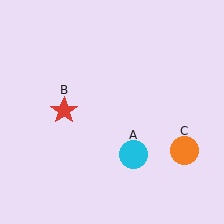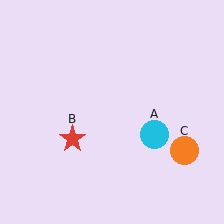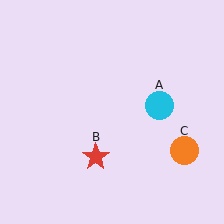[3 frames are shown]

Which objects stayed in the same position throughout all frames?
Orange circle (object C) remained stationary.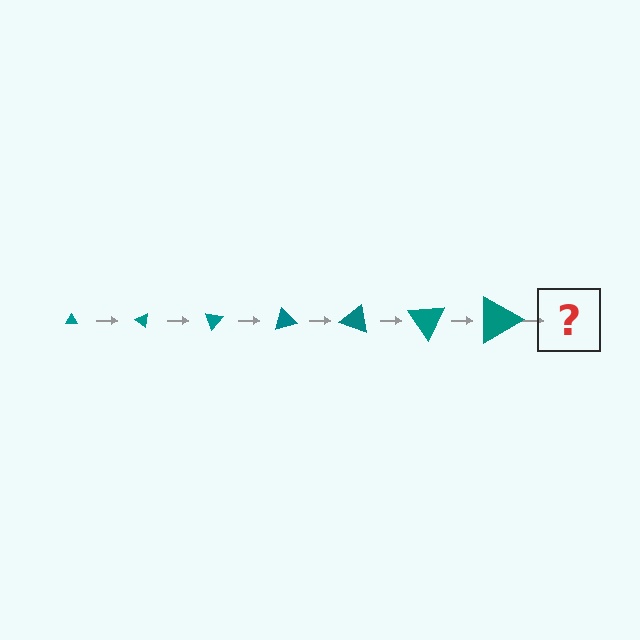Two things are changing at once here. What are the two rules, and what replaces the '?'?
The two rules are that the triangle grows larger each step and it rotates 35 degrees each step. The '?' should be a triangle, larger than the previous one and rotated 245 degrees from the start.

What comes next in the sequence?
The next element should be a triangle, larger than the previous one and rotated 245 degrees from the start.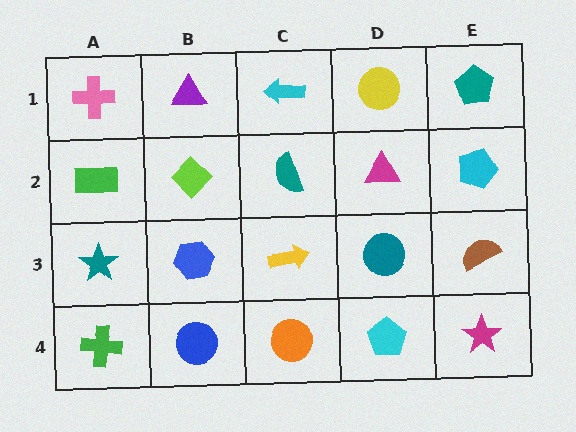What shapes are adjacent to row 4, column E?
A brown semicircle (row 3, column E), a cyan pentagon (row 4, column D).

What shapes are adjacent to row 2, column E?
A teal pentagon (row 1, column E), a brown semicircle (row 3, column E), a magenta triangle (row 2, column D).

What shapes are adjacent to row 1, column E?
A cyan pentagon (row 2, column E), a yellow circle (row 1, column D).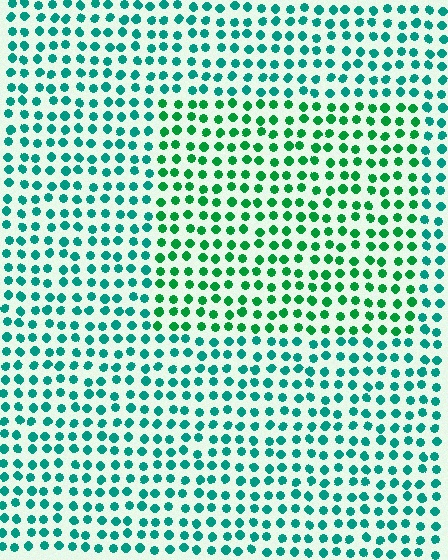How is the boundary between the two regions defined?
The boundary is defined purely by a slight shift in hue (about 31 degrees). Spacing, size, and orientation are identical on both sides.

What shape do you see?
I see a rectangle.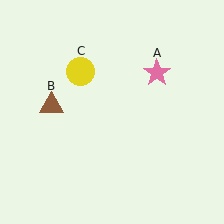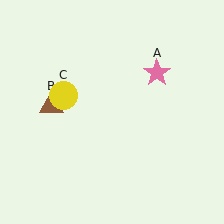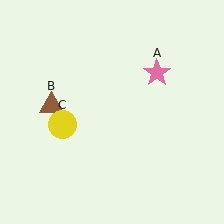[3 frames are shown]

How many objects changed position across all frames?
1 object changed position: yellow circle (object C).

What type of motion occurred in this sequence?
The yellow circle (object C) rotated counterclockwise around the center of the scene.